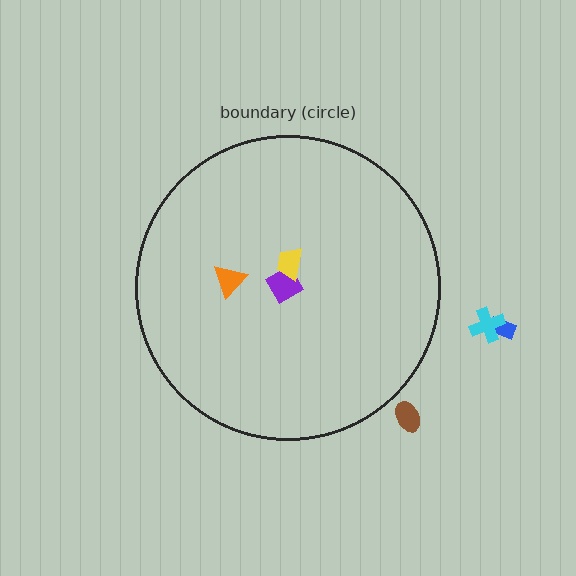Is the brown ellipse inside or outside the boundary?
Outside.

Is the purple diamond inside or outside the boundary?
Inside.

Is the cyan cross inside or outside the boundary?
Outside.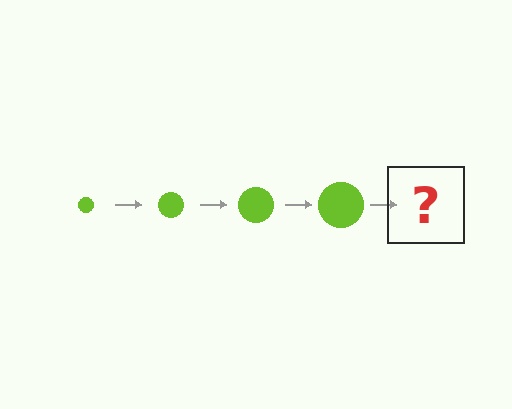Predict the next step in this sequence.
The next step is a lime circle, larger than the previous one.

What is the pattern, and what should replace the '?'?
The pattern is that the circle gets progressively larger each step. The '?' should be a lime circle, larger than the previous one.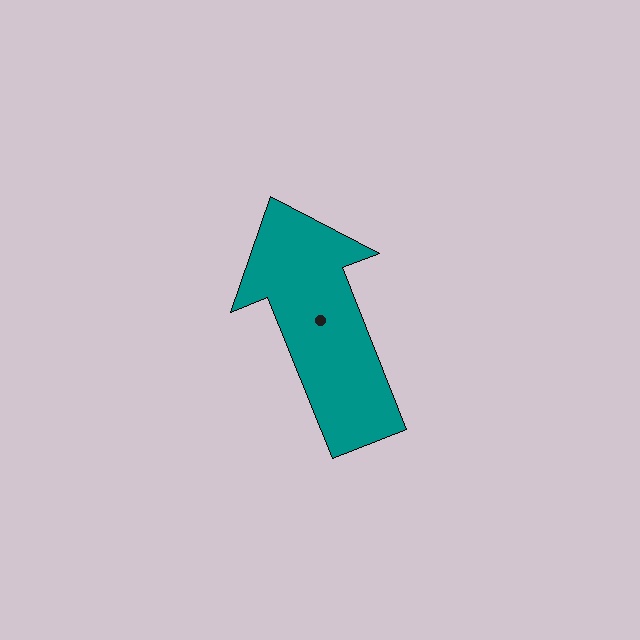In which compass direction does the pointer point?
North.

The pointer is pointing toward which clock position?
Roughly 11 o'clock.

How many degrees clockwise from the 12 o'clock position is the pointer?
Approximately 338 degrees.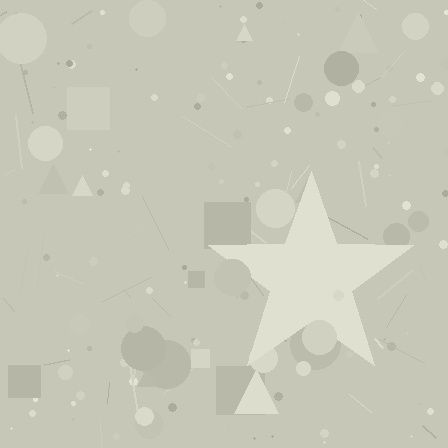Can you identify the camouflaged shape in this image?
The camouflaged shape is a star.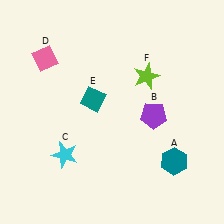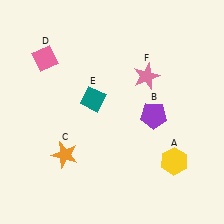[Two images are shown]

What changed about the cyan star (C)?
In Image 1, C is cyan. In Image 2, it changed to orange.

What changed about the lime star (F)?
In Image 1, F is lime. In Image 2, it changed to pink.